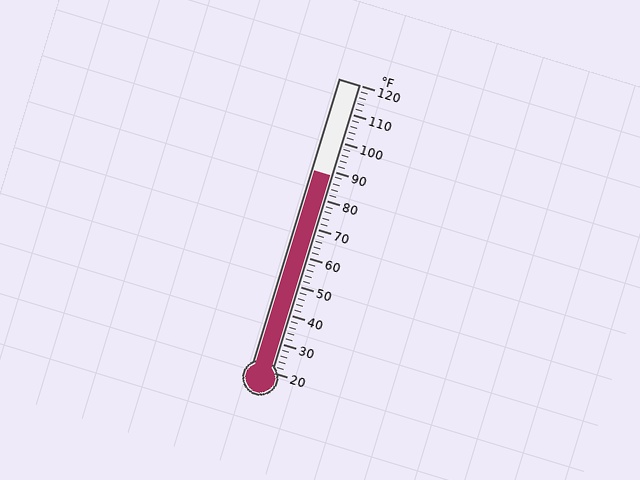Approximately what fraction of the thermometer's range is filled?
The thermometer is filled to approximately 70% of its range.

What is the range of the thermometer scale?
The thermometer scale ranges from 20°F to 120°F.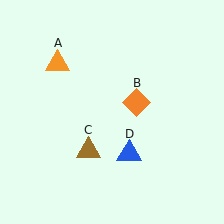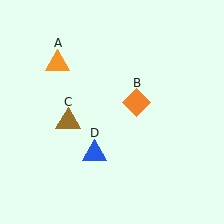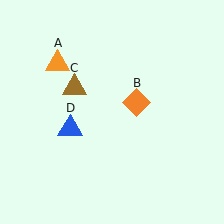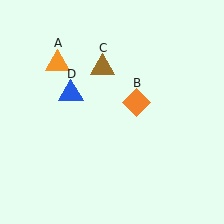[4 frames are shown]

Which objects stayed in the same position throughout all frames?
Orange triangle (object A) and orange diamond (object B) remained stationary.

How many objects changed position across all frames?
2 objects changed position: brown triangle (object C), blue triangle (object D).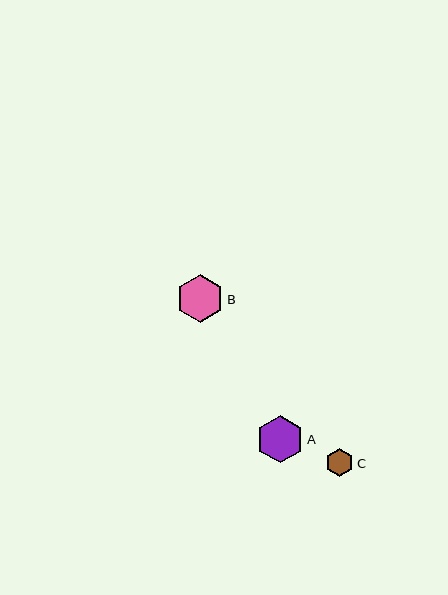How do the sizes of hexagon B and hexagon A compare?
Hexagon B and hexagon A are approximately the same size.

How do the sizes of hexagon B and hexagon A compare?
Hexagon B and hexagon A are approximately the same size.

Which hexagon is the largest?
Hexagon B is the largest with a size of approximately 48 pixels.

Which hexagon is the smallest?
Hexagon C is the smallest with a size of approximately 28 pixels.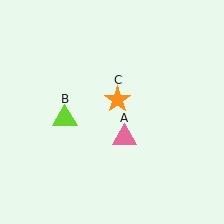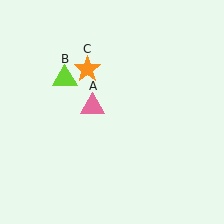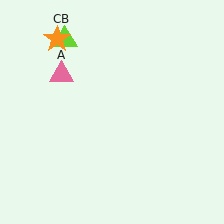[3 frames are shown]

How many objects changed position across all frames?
3 objects changed position: pink triangle (object A), lime triangle (object B), orange star (object C).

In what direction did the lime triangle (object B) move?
The lime triangle (object B) moved up.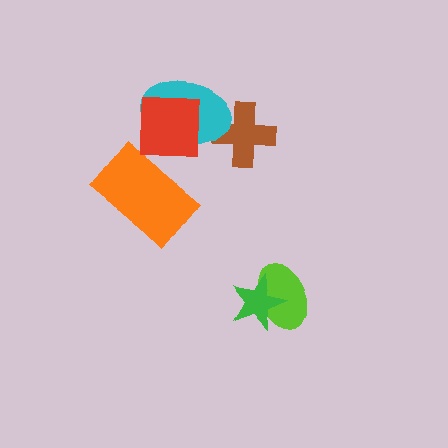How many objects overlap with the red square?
1 object overlaps with the red square.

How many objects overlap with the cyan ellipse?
2 objects overlap with the cyan ellipse.